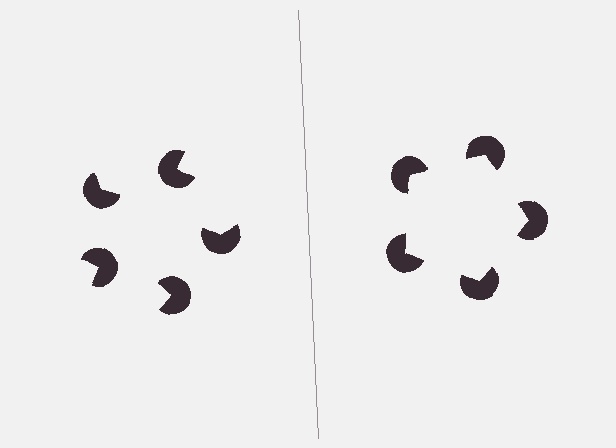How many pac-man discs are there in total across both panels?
10 — 5 on each side.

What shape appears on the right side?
An illusory pentagon.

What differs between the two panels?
The pac-man discs are positioned identically on both sides; only the wedge orientations differ. On the right they align to a pentagon; on the left they are misaligned.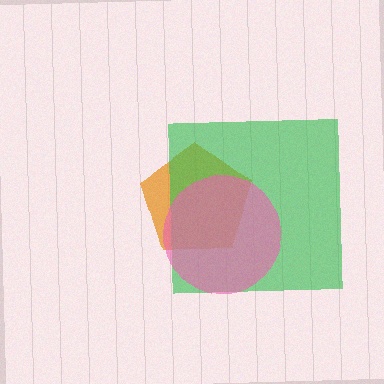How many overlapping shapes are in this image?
There are 3 overlapping shapes in the image.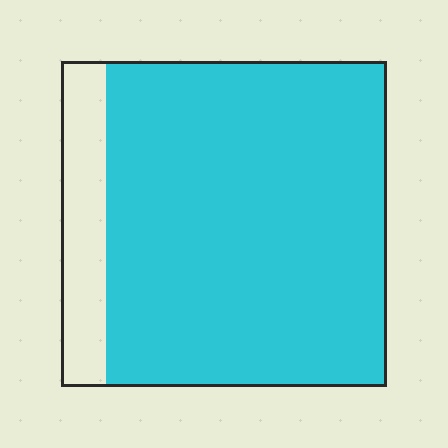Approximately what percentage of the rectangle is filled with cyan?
Approximately 85%.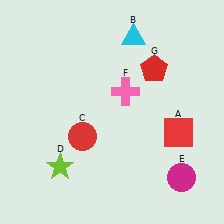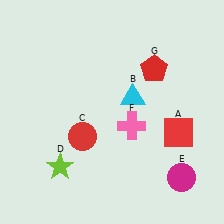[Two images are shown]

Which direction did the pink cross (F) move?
The pink cross (F) moved down.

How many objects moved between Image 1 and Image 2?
2 objects moved between the two images.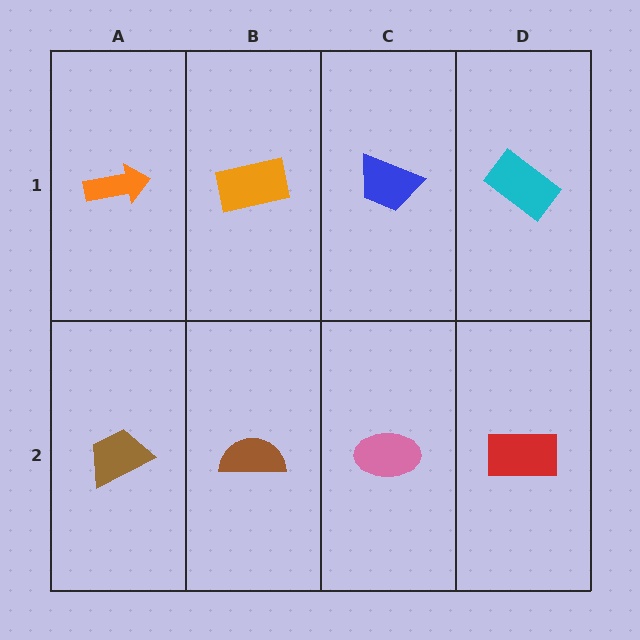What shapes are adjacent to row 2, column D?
A cyan rectangle (row 1, column D), a pink ellipse (row 2, column C).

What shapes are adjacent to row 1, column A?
A brown trapezoid (row 2, column A), an orange rectangle (row 1, column B).